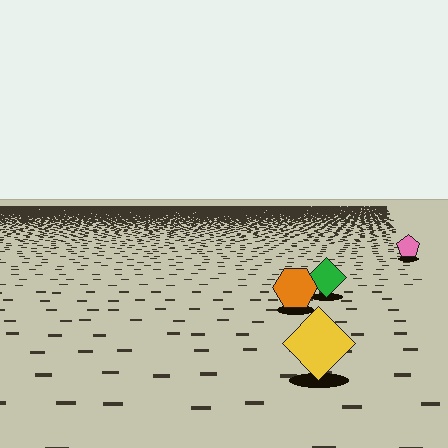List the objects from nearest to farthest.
From nearest to farthest: the yellow diamond, the orange hexagon, the green diamond, the pink pentagon.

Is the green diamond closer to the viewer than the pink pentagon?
Yes. The green diamond is closer — you can tell from the texture gradient: the ground texture is coarser near it.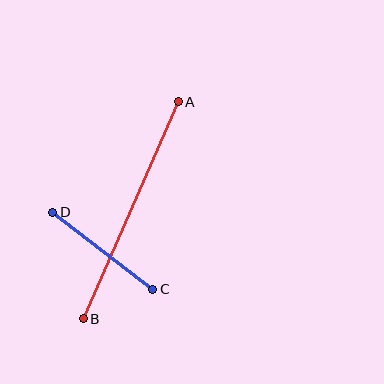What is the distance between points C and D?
The distance is approximately 126 pixels.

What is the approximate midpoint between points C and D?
The midpoint is at approximately (103, 251) pixels.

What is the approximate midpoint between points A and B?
The midpoint is at approximately (131, 210) pixels.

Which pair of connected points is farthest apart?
Points A and B are farthest apart.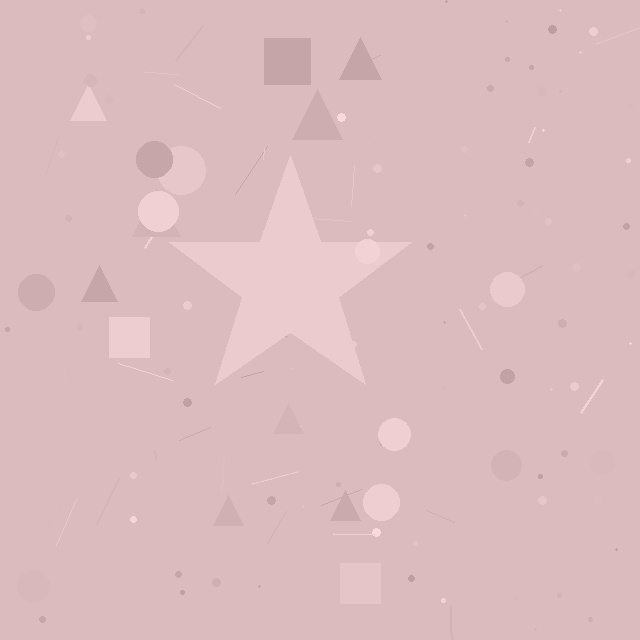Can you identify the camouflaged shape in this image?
The camouflaged shape is a star.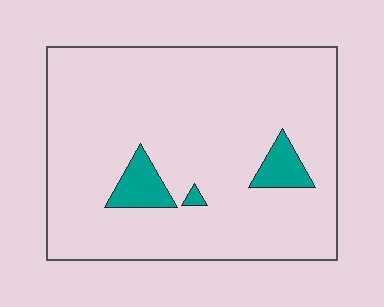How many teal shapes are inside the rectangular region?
3.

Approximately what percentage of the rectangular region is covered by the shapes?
Approximately 10%.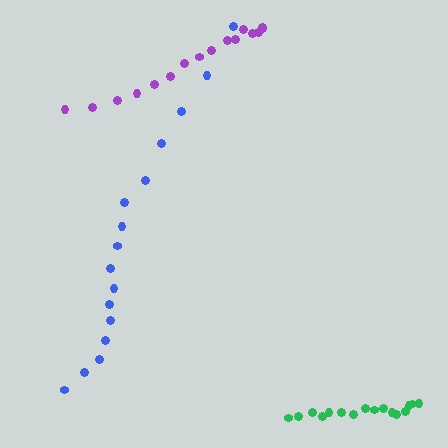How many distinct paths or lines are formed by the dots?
There are 3 distinct paths.